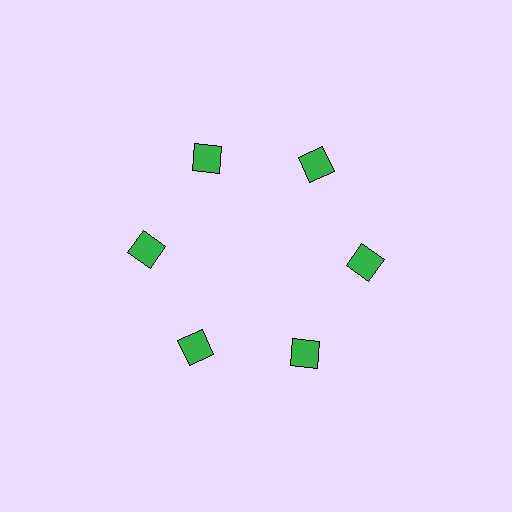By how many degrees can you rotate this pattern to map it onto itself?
The pattern maps onto itself every 60 degrees of rotation.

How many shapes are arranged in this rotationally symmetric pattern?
There are 6 shapes, arranged in 6 groups of 1.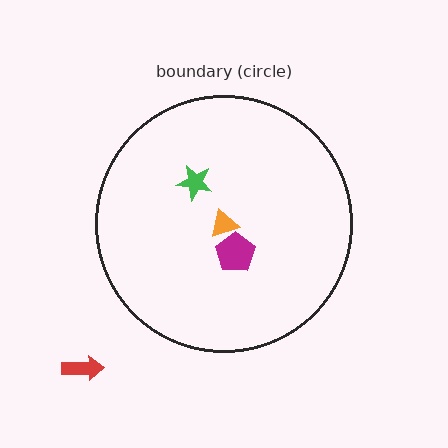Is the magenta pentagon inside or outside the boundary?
Inside.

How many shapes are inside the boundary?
3 inside, 1 outside.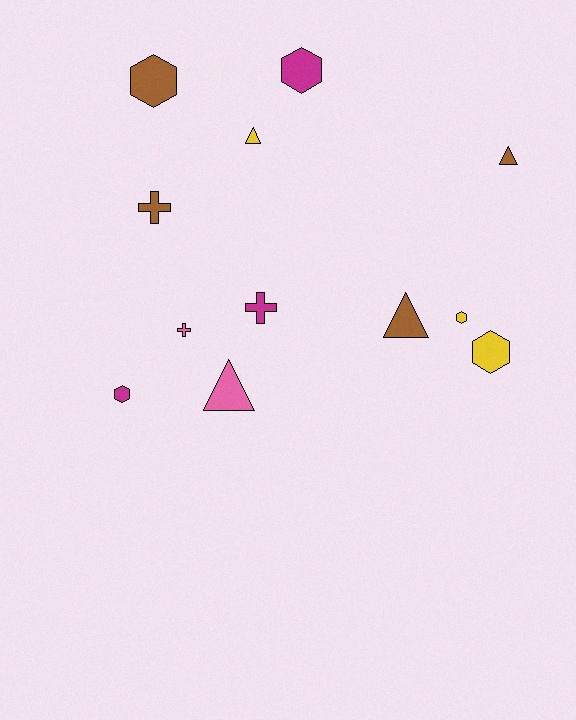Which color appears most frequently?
Brown, with 4 objects.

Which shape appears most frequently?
Hexagon, with 5 objects.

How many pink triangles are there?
There is 1 pink triangle.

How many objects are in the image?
There are 12 objects.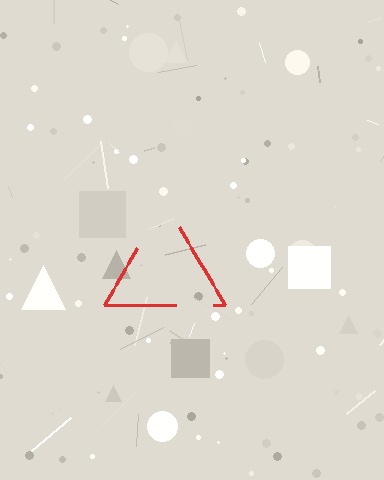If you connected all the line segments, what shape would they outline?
They would outline a triangle.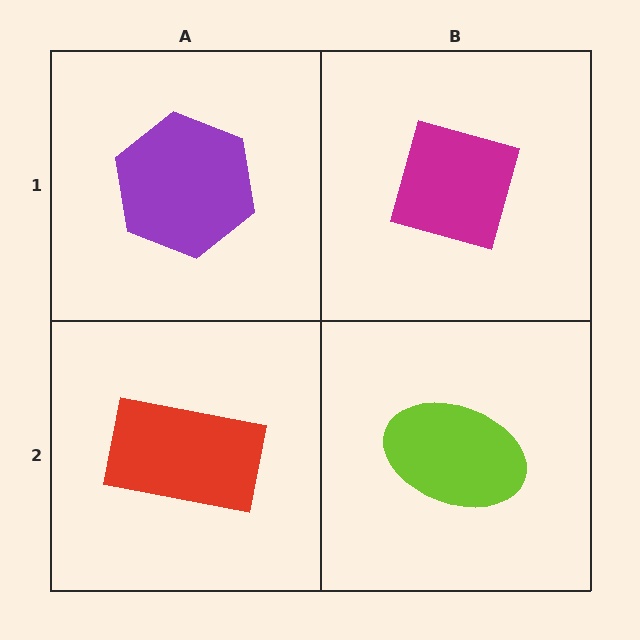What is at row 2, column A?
A red rectangle.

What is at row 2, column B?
A lime ellipse.